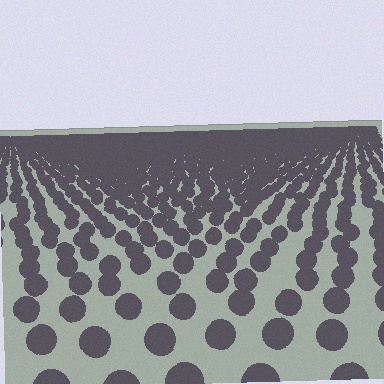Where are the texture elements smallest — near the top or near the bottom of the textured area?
Near the top.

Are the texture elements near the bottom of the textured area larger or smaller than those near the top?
Larger. Near the bottom, elements are closer to the viewer and appear at a bigger on-screen size.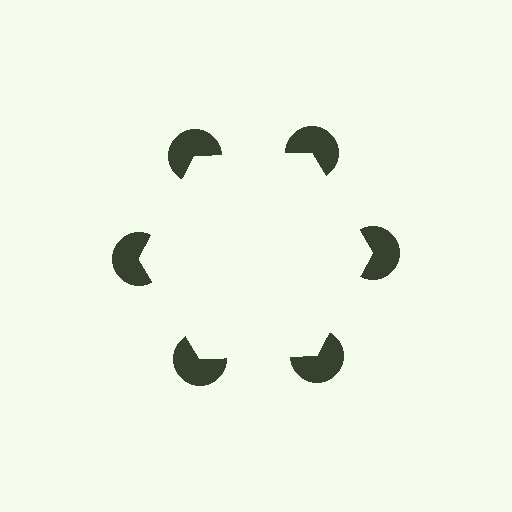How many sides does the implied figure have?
6 sides.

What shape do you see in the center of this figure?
An illusory hexagon — its edges are inferred from the aligned wedge cuts in the pac-man discs, not physically drawn.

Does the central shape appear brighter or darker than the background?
It typically appears slightly brighter than the background, even though no actual brightness change is drawn.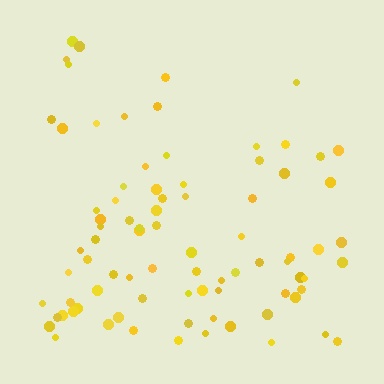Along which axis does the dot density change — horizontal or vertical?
Vertical.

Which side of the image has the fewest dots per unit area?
The top.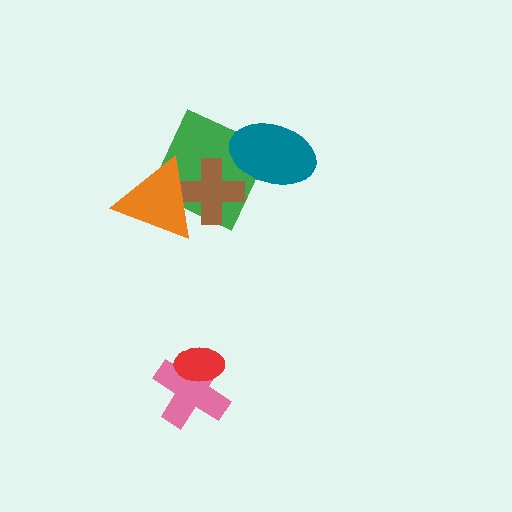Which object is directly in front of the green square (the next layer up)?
The brown cross is directly in front of the green square.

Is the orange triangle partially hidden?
No, no other shape covers it.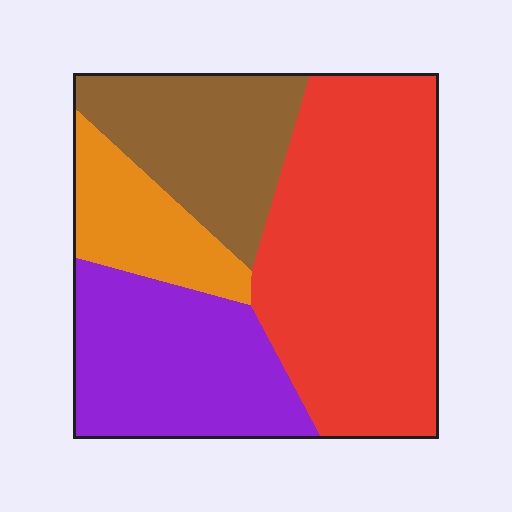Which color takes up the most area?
Red, at roughly 45%.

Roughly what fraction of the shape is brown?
Brown covers about 20% of the shape.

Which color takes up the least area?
Orange, at roughly 10%.